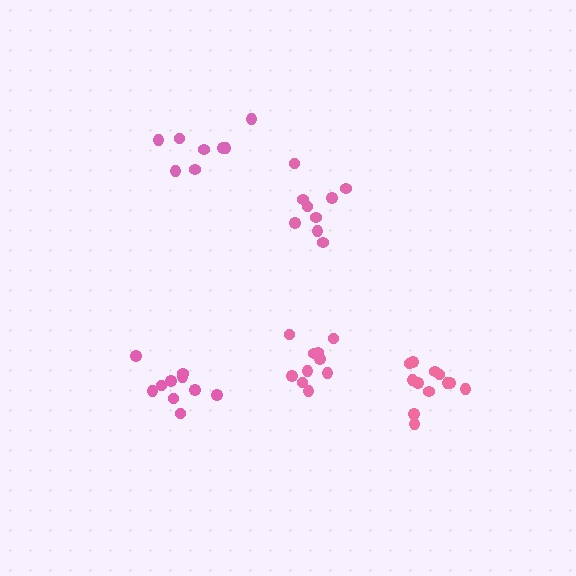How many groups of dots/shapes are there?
There are 5 groups.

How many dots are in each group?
Group 1: 10 dots, Group 2: 9 dots, Group 3: 12 dots, Group 4: 10 dots, Group 5: 8 dots (49 total).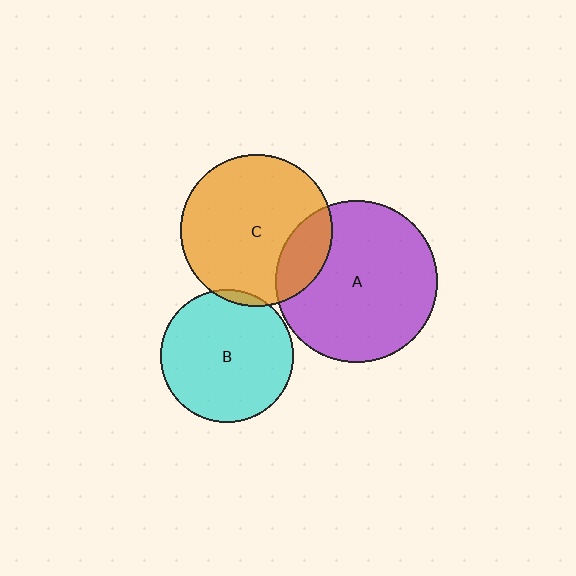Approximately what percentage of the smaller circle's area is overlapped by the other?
Approximately 20%.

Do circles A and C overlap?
Yes.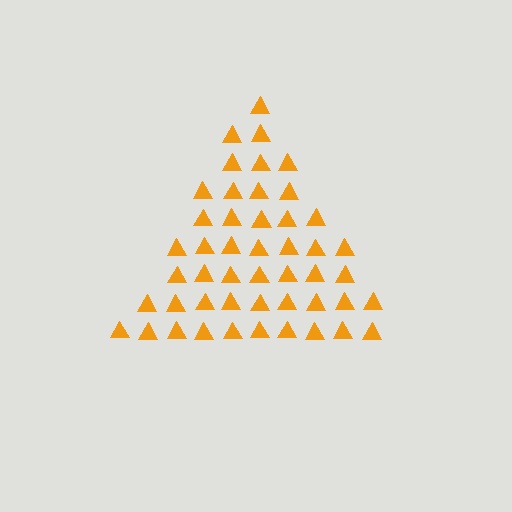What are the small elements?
The small elements are triangles.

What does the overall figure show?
The overall figure shows a triangle.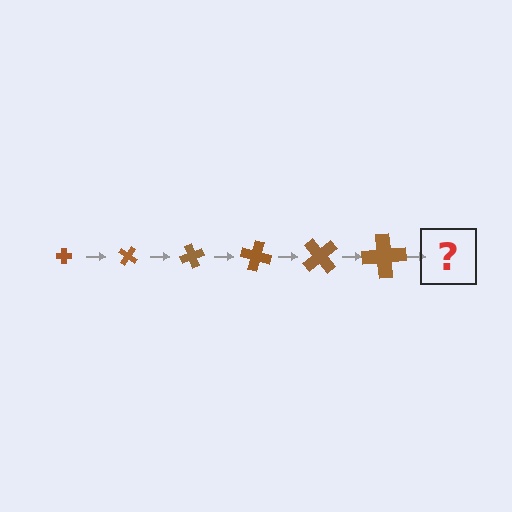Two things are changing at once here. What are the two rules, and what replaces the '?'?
The two rules are that the cross grows larger each step and it rotates 35 degrees each step. The '?' should be a cross, larger than the previous one and rotated 210 degrees from the start.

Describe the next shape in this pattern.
It should be a cross, larger than the previous one and rotated 210 degrees from the start.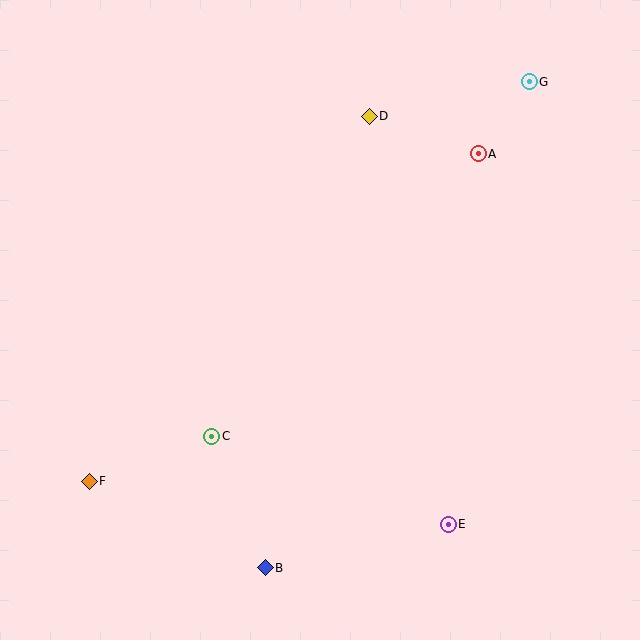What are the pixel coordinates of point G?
Point G is at (529, 82).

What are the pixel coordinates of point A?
Point A is at (478, 154).